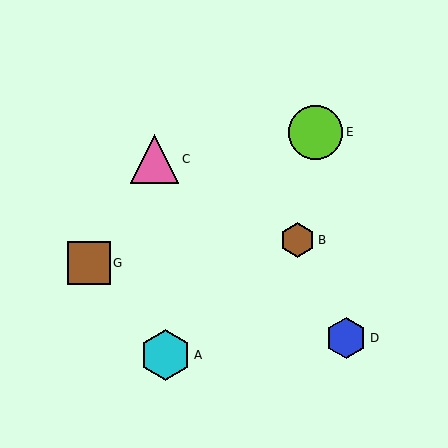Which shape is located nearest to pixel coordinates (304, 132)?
The lime circle (labeled E) at (315, 132) is nearest to that location.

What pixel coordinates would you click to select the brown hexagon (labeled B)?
Click at (297, 240) to select the brown hexagon B.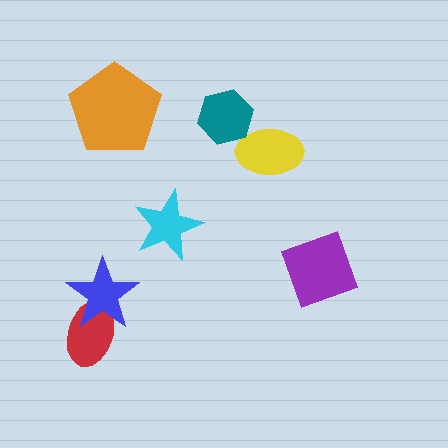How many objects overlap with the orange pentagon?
0 objects overlap with the orange pentagon.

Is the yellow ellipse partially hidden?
Yes, it is partially covered by another shape.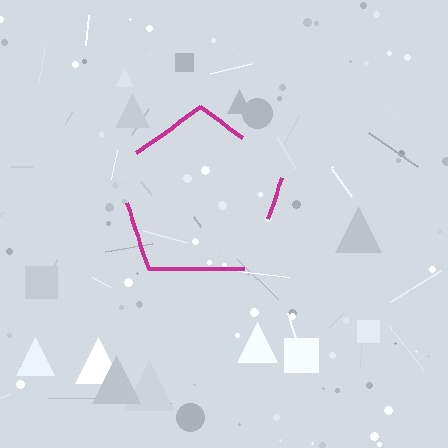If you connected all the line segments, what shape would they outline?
They would outline a pentagon.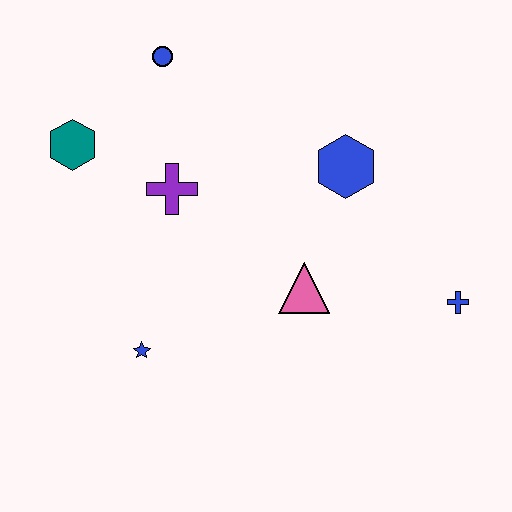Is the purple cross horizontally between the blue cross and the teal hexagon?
Yes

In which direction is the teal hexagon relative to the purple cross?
The teal hexagon is to the left of the purple cross.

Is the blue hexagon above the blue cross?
Yes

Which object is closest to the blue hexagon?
The pink triangle is closest to the blue hexagon.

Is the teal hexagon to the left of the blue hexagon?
Yes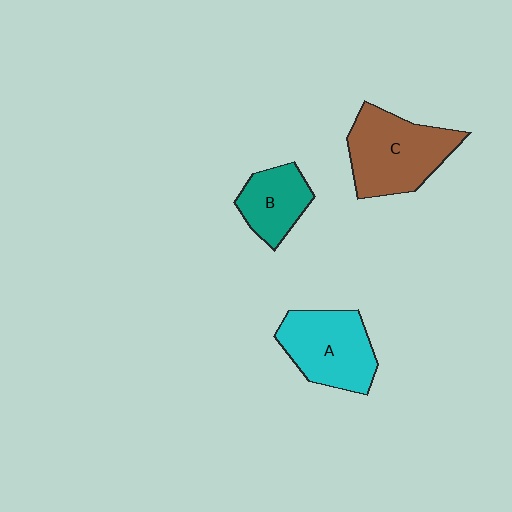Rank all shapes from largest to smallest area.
From largest to smallest: C (brown), A (cyan), B (teal).